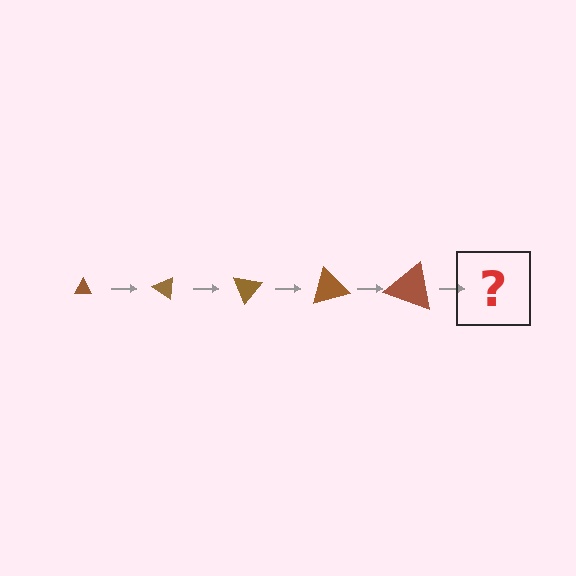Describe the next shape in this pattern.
It should be a triangle, larger than the previous one and rotated 175 degrees from the start.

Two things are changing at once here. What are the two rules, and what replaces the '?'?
The two rules are that the triangle grows larger each step and it rotates 35 degrees each step. The '?' should be a triangle, larger than the previous one and rotated 175 degrees from the start.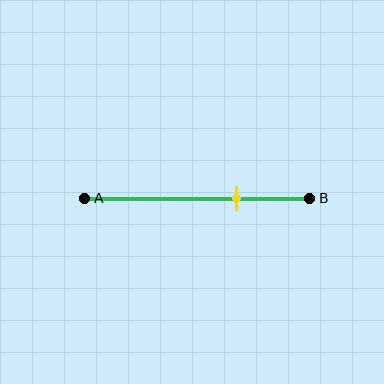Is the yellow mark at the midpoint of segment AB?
No, the mark is at about 65% from A, not at the 50% midpoint.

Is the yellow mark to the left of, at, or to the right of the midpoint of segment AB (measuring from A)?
The yellow mark is to the right of the midpoint of segment AB.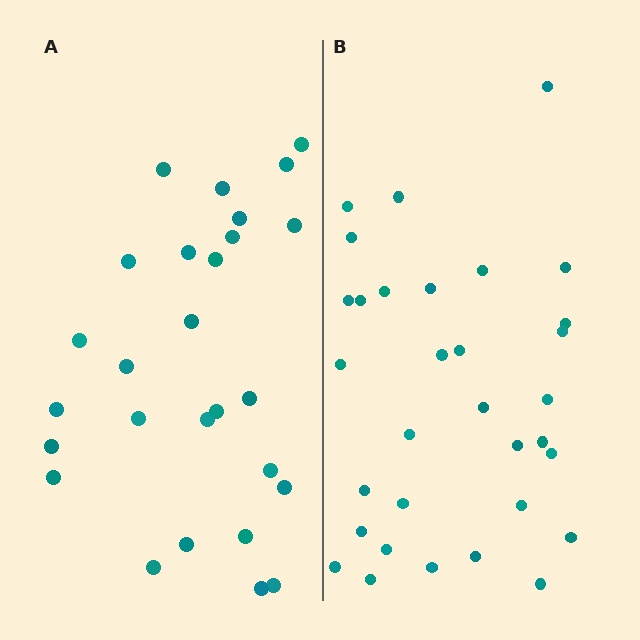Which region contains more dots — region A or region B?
Region B (the right region) has more dots.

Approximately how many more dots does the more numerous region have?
Region B has about 5 more dots than region A.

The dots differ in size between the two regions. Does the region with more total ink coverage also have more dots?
No. Region A has more total ink coverage because its dots are larger, but region B actually contains more individual dots. Total area can be misleading — the number of items is what matters here.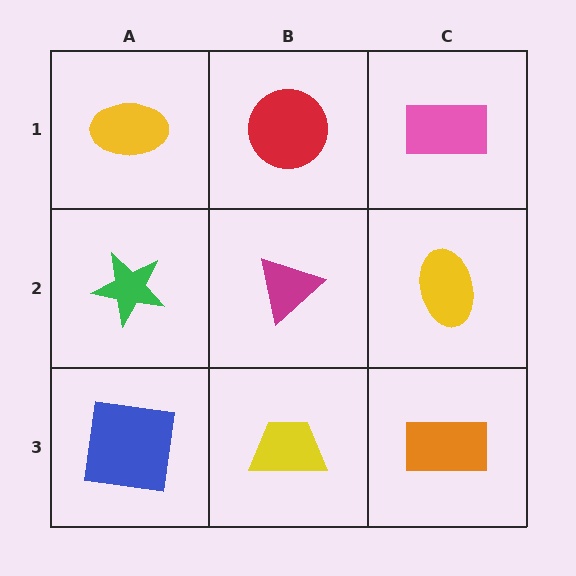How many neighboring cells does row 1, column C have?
2.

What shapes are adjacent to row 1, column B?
A magenta triangle (row 2, column B), a yellow ellipse (row 1, column A), a pink rectangle (row 1, column C).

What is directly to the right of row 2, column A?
A magenta triangle.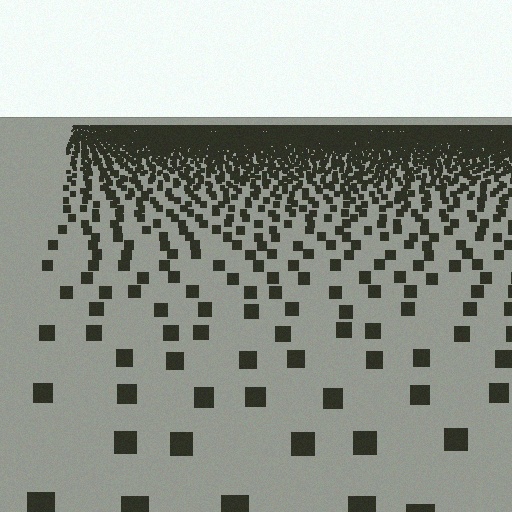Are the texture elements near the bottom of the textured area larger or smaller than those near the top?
Larger. Near the bottom, elements are closer to the viewer and appear at a bigger on-screen size.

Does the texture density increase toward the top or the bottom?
Density increases toward the top.